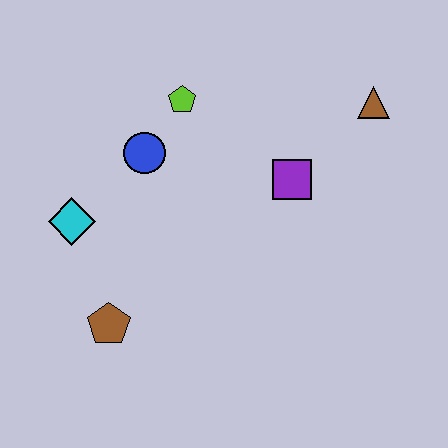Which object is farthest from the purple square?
The brown pentagon is farthest from the purple square.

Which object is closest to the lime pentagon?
The blue circle is closest to the lime pentagon.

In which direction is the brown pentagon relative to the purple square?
The brown pentagon is to the left of the purple square.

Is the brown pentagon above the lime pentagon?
No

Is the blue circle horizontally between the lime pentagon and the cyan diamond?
Yes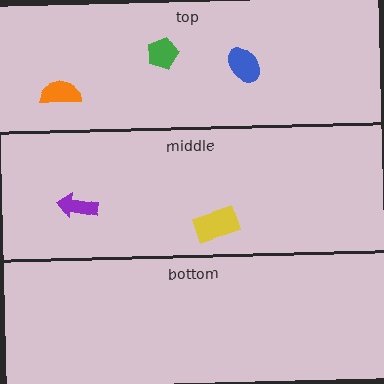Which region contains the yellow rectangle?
The middle region.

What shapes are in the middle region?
The purple arrow, the yellow rectangle.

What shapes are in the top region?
The orange semicircle, the blue ellipse, the green pentagon.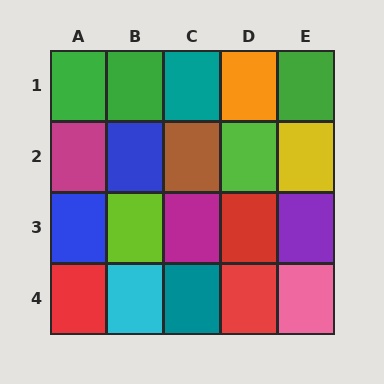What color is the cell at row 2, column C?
Brown.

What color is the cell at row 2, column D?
Lime.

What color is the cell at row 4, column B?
Cyan.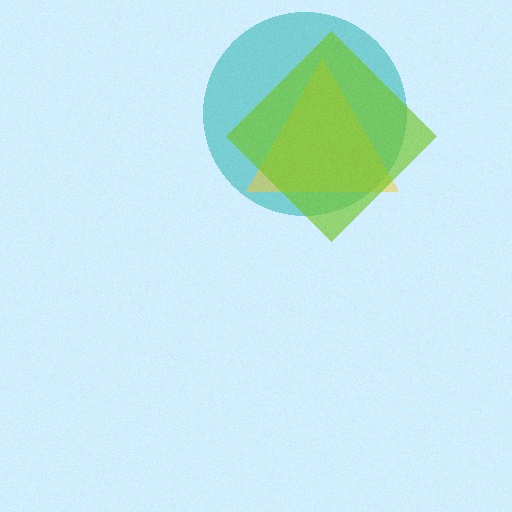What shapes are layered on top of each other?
The layered shapes are: a teal circle, a yellow triangle, a lime diamond.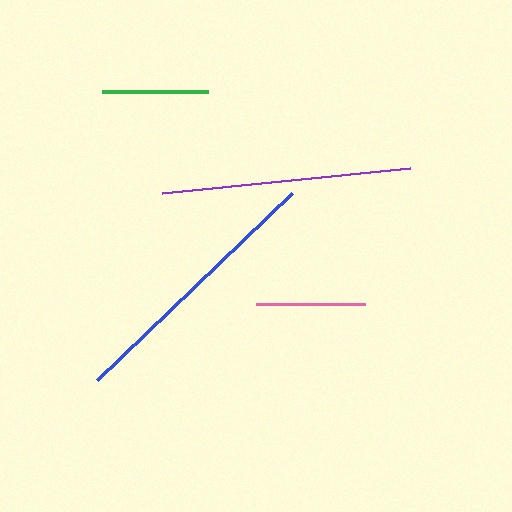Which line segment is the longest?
The blue line is the longest at approximately 270 pixels.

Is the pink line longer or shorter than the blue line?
The blue line is longer than the pink line.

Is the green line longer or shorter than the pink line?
The pink line is longer than the green line.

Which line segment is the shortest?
The green line is the shortest at approximately 106 pixels.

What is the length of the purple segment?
The purple segment is approximately 249 pixels long.